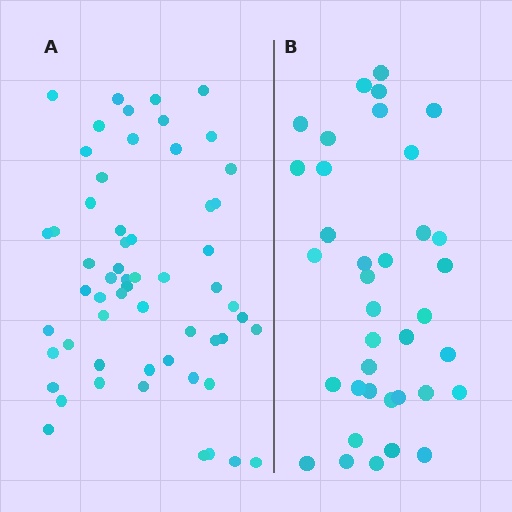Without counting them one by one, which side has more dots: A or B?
Region A (the left region) has more dots.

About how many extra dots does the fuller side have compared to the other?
Region A has approximately 20 more dots than region B.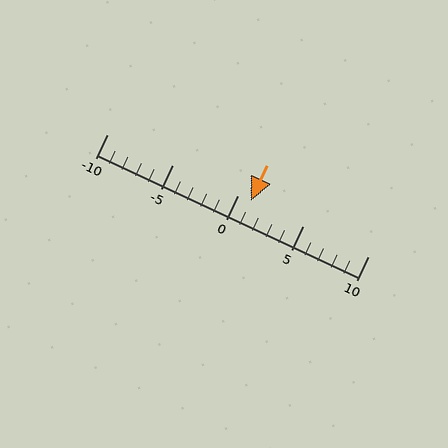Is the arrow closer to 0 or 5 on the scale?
The arrow is closer to 0.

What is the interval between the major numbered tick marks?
The major tick marks are spaced 5 units apart.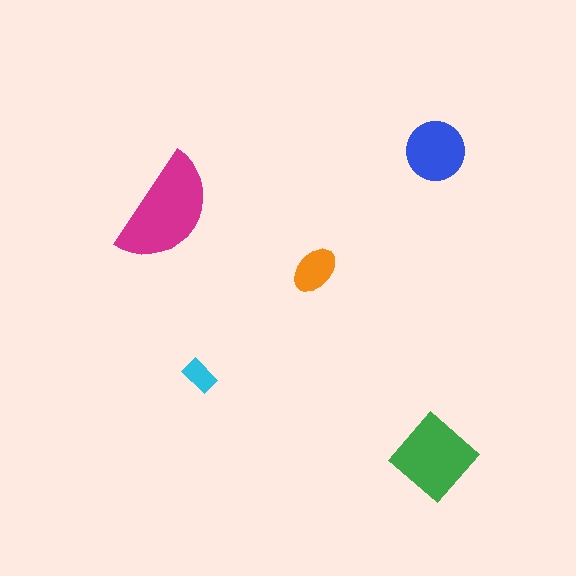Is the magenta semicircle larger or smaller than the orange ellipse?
Larger.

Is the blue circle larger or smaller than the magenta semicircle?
Smaller.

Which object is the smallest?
The cyan rectangle.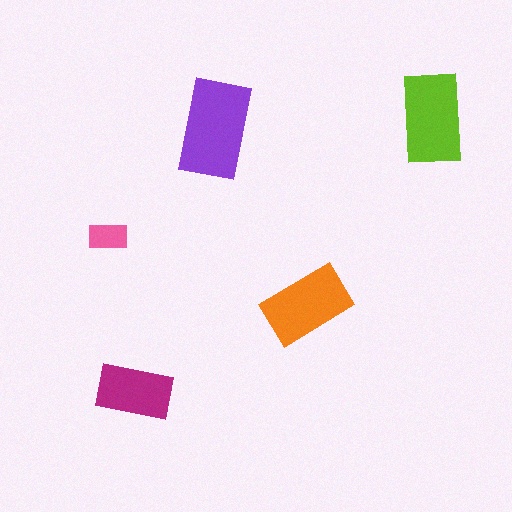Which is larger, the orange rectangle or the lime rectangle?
The lime one.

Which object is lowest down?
The magenta rectangle is bottommost.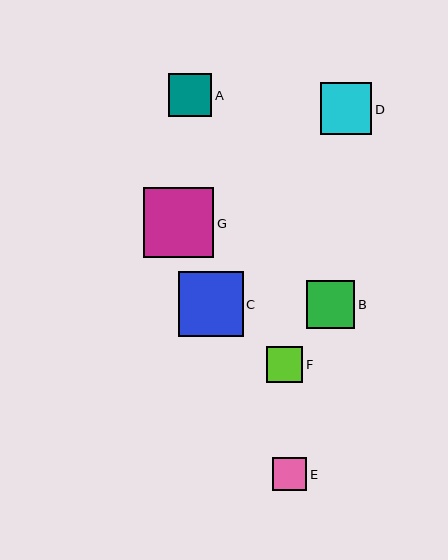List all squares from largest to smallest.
From largest to smallest: G, C, D, B, A, F, E.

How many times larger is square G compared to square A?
Square G is approximately 1.6 times the size of square A.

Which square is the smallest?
Square E is the smallest with a size of approximately 34 pixels.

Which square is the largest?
Square G is the largest with a size of approximately 70 pixels.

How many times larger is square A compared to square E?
Square A is approximately 1.3 times the size of square E.